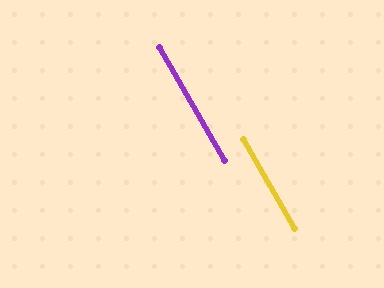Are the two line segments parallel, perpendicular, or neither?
Parallel — their directions differ by only 0.8°.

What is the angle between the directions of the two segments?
Approximately 1 degree.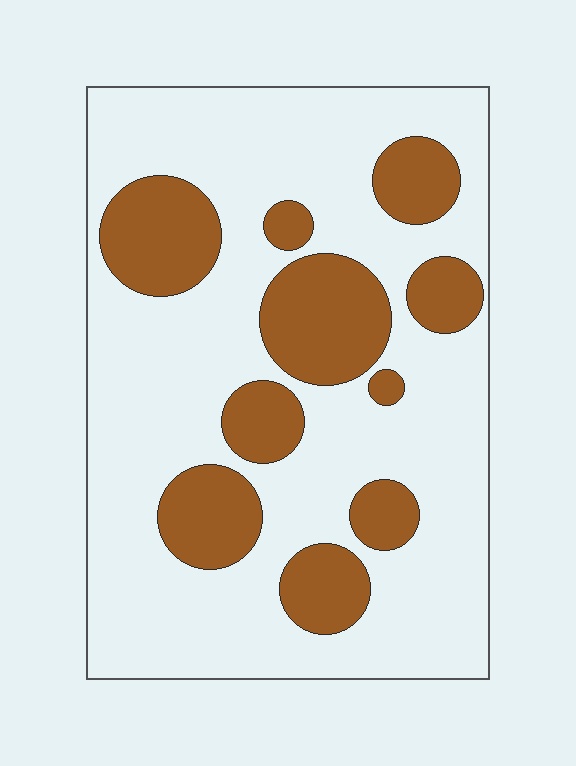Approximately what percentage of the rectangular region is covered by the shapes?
Approximately 25%.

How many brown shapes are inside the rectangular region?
10.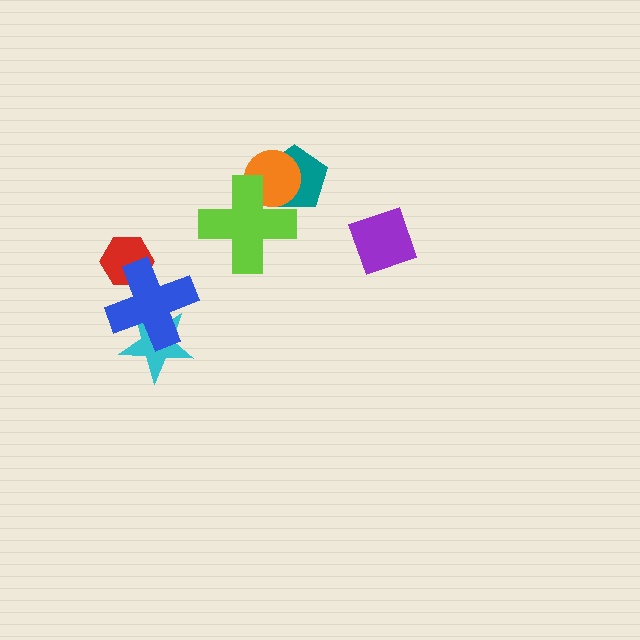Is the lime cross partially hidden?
No, no other shape covers it.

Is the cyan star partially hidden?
Yes, it is partially covered by another shape.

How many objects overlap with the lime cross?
2 objects overlap with the lime cross.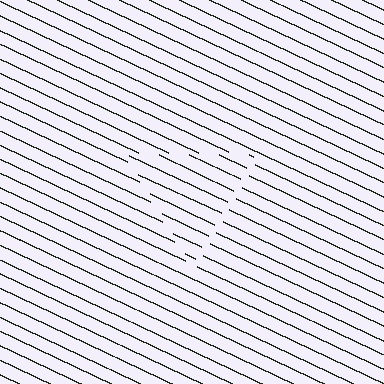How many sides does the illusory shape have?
3 sides — the line-ends trace a triangle.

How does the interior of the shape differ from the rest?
The interior of the shape contains the same grating, shifted by half a period — the contour is defined by the phase discontinuity where line-ends from the inner and outer gratings abut.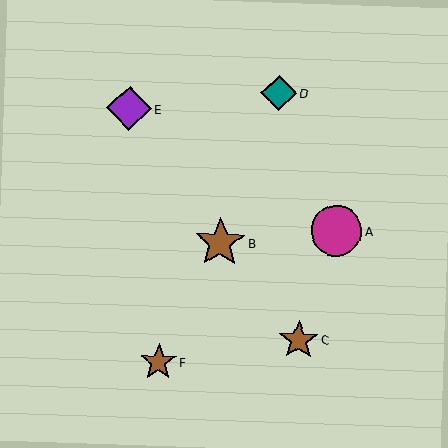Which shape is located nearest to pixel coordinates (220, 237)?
The brown star (labeled B) at (220, 243) is nearest to that location.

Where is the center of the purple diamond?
The center of the purple diamond is at (129, 108).